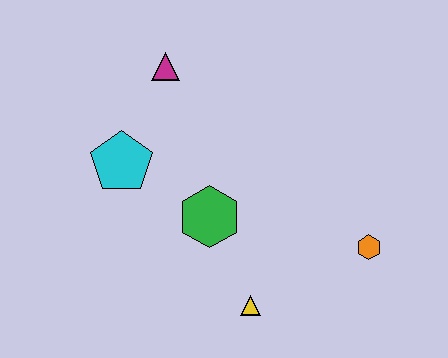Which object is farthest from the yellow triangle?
The magenta triangle is farthest from the yellow triangle.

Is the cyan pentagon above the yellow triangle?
Yes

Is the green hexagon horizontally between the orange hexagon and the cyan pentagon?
Yes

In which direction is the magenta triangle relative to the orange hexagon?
The magenta triangle is to the left of the orange hexagon.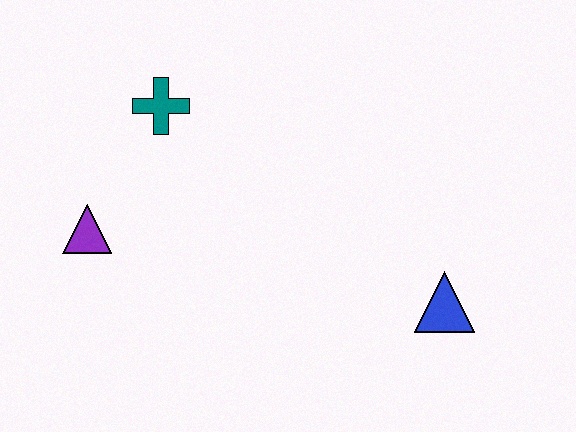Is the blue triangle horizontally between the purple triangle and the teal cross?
No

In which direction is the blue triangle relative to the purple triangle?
The blue triangle is to the right of the purple triangle.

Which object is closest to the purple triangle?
The teal cross is closest to the purple triangle.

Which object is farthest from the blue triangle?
The purple triangle is farthest from the blue triangle.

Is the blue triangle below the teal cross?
Yes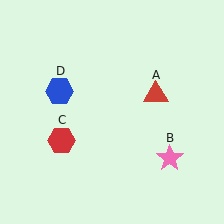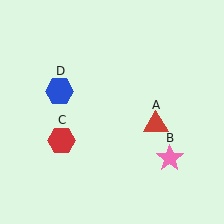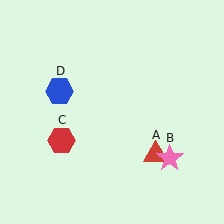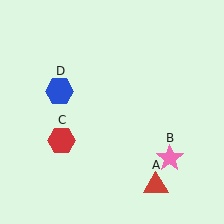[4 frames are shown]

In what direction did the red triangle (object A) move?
The red triangle (object A) moved down.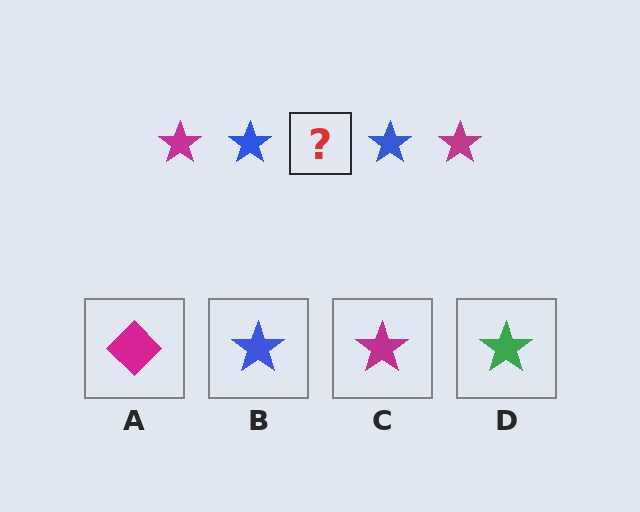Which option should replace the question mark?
Option C.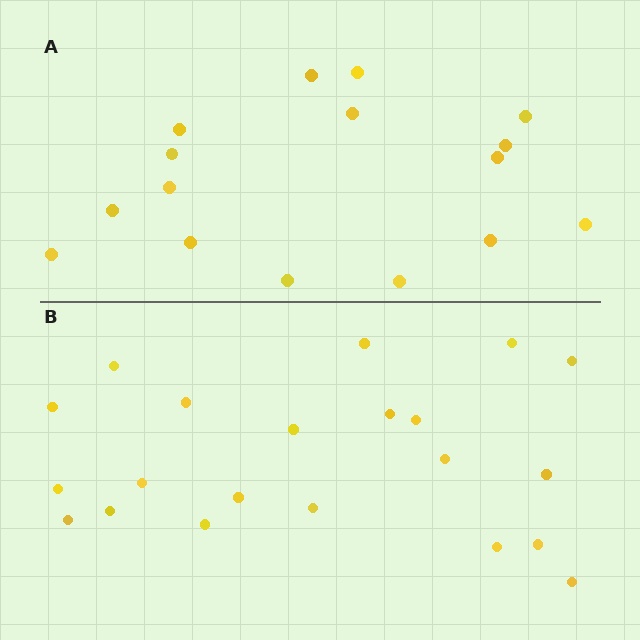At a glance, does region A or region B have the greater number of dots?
Region B (the bottom region) has more dots.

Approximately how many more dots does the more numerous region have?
Region B has about 5 more dots than region A.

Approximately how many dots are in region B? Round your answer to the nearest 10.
About 20 dots. (The exact count is 21, which rounds to 20.)